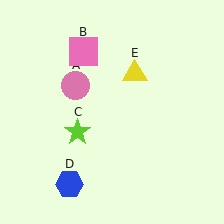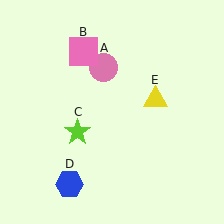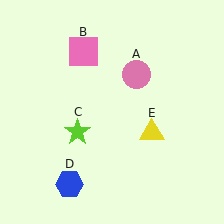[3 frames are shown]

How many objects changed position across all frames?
2 objects changed position: pink circle (object A), yellow triangle (object E).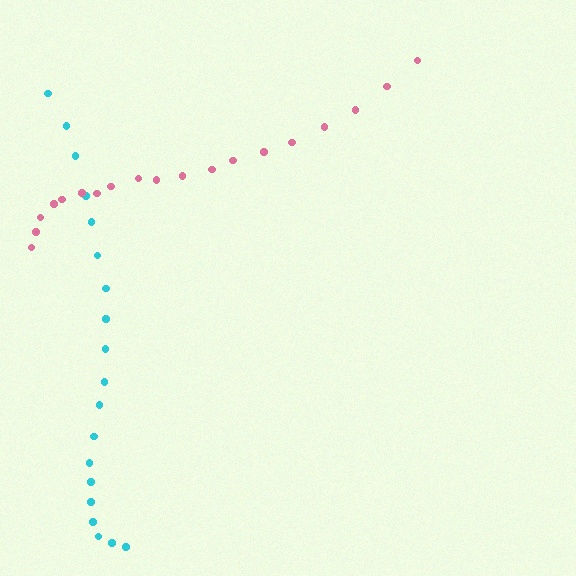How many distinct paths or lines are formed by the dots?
There are 2 distinct paths.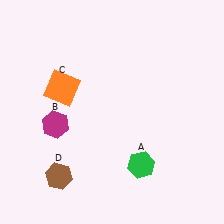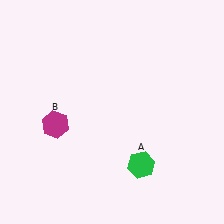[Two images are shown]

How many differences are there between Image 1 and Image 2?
There are 2 differences between the two images.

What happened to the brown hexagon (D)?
The brown hexagon (D) was removed in Image 2. It was in the bottom-left area of Image 1.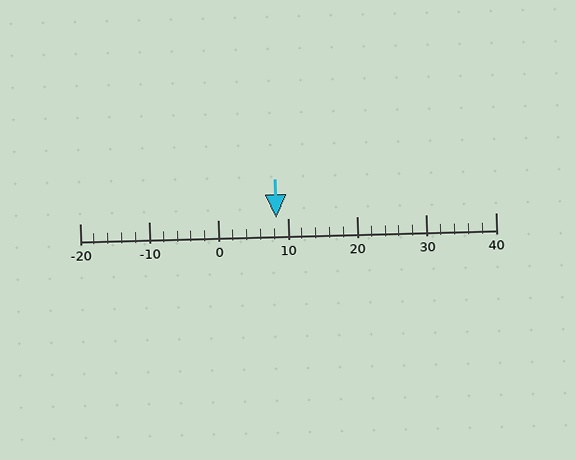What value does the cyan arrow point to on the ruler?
The cyan arrow points to approximately 8.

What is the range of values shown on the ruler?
The ruler shows values from -20 to 40.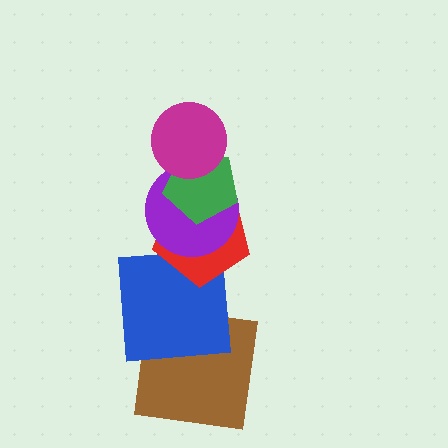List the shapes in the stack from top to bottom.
From top to bottom: the magenta circle, the green pentagon, the purple circle, the red pentagon, the blue square, the brown square.